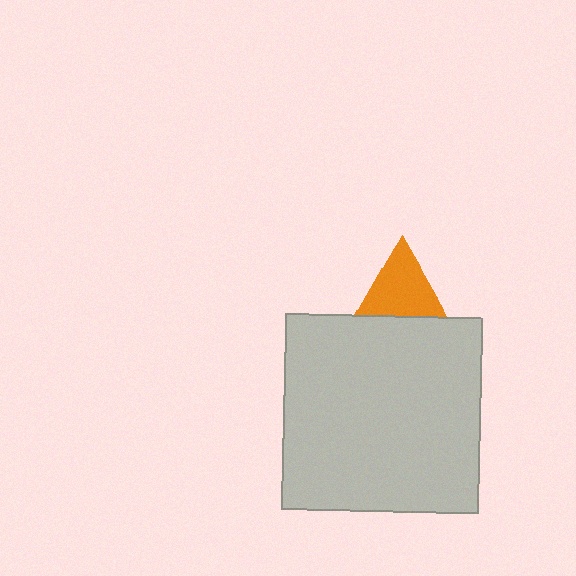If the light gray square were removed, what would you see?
You would see the complete orange triangle.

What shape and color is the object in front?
The object in front is a light gray square.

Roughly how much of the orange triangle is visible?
About half of it is visible (roughly 65%).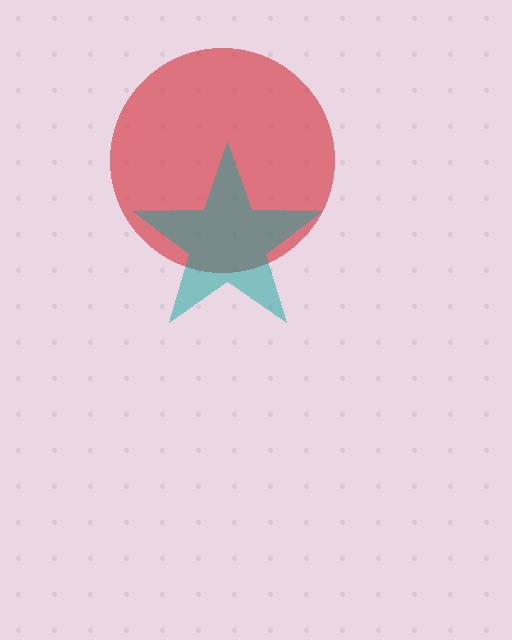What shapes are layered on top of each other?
The layered shapes are: a red circle, a teal star.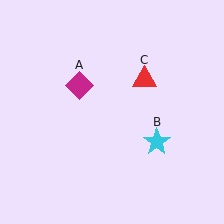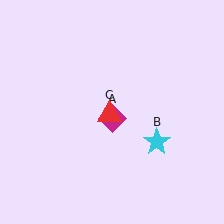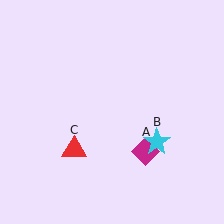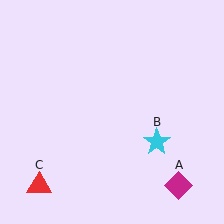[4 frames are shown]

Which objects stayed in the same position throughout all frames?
Cyan star (object B) remained stationary.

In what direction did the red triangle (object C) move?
The red triangle (object C) moved down and to the left.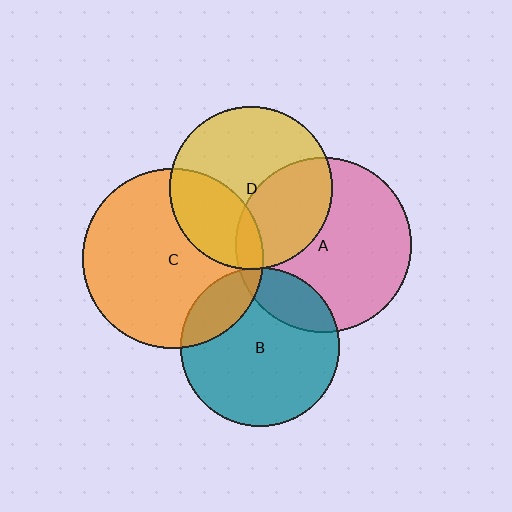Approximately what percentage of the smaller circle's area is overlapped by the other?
Approximately 5%.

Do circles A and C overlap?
Yes.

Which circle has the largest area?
Circle C (orange).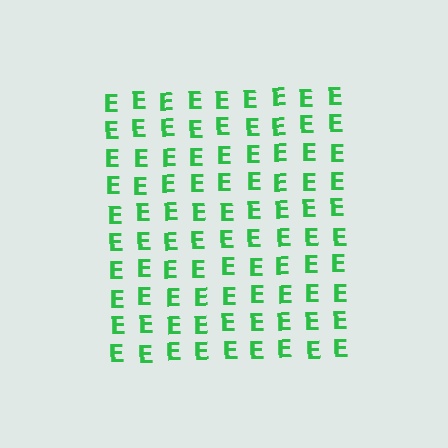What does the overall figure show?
The overall figure shows a square.